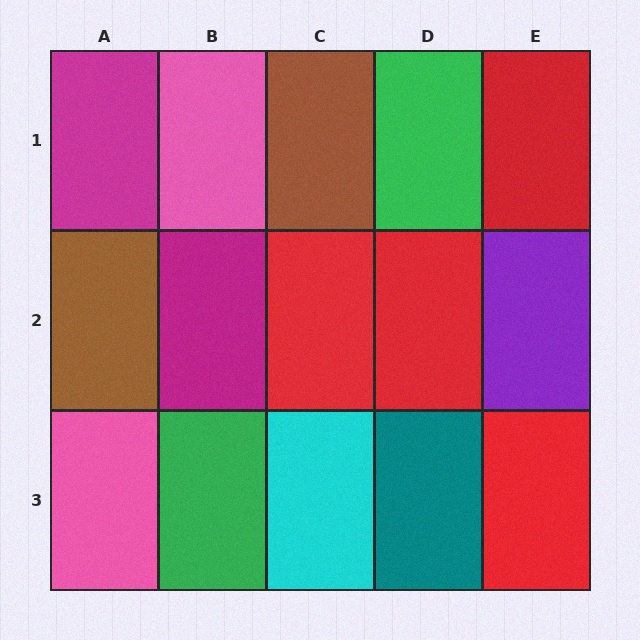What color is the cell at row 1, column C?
Brown.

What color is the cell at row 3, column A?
Pink.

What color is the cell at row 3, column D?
Teal.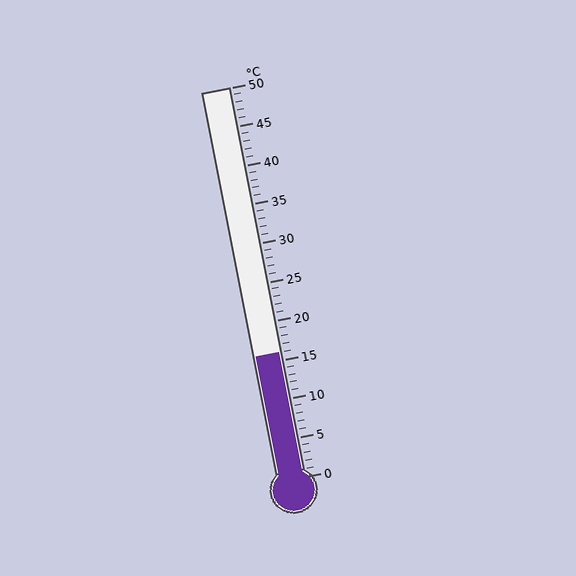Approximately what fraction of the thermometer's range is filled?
The thermometer is filled to approximately 30% of its range.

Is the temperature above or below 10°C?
The temperature is above 10°C.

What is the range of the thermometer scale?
The thermometer scale ranges from 0°C to 50°C.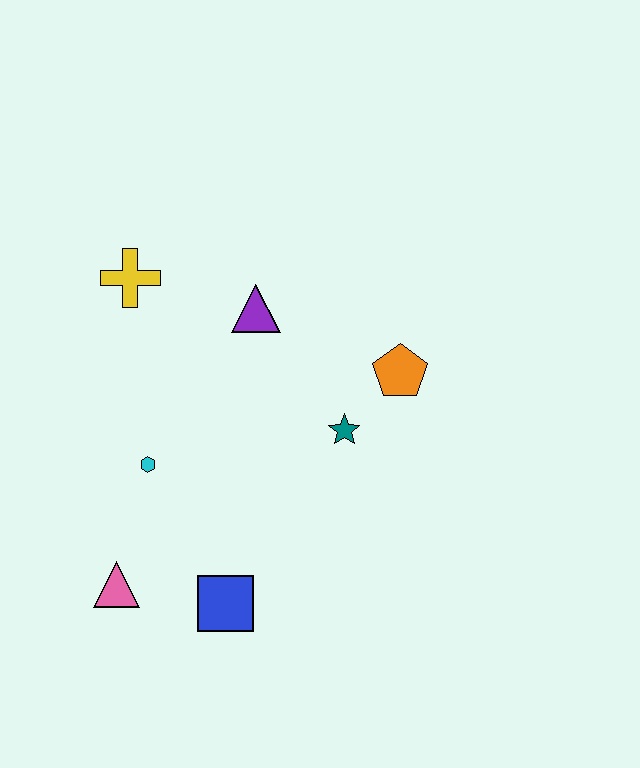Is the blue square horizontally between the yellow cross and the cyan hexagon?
No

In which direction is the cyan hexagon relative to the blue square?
The cyan hexagon is above the blue square.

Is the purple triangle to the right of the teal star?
No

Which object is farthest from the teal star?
The pink triangle is farthest from the teal star.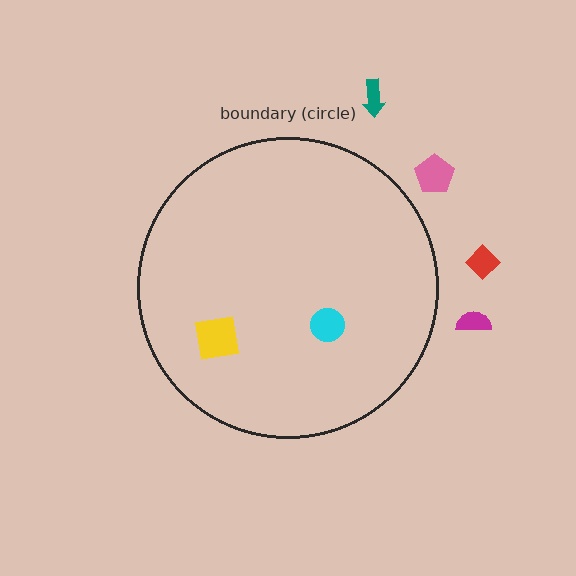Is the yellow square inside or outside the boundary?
Inside.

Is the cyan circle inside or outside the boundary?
Inside.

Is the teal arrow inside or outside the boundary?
Outside.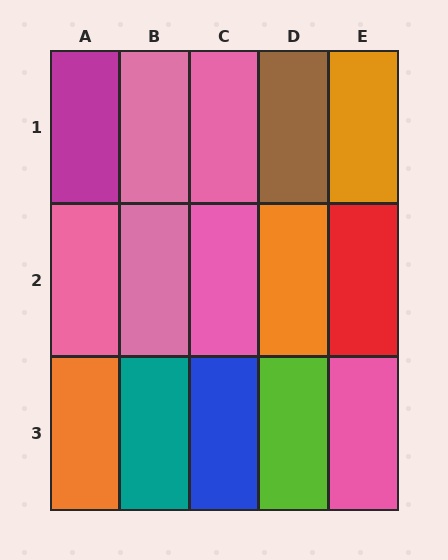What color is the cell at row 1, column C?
Pink.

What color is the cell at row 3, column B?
Teal.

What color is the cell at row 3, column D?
Lime.